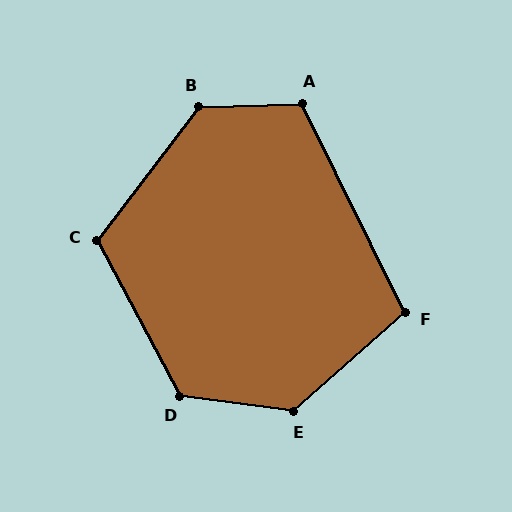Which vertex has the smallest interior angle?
F, at approximately 105 degrees.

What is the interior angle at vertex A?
Approximately 114 degrees (obtuse).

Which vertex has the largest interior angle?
E, at approximately 131 degrees.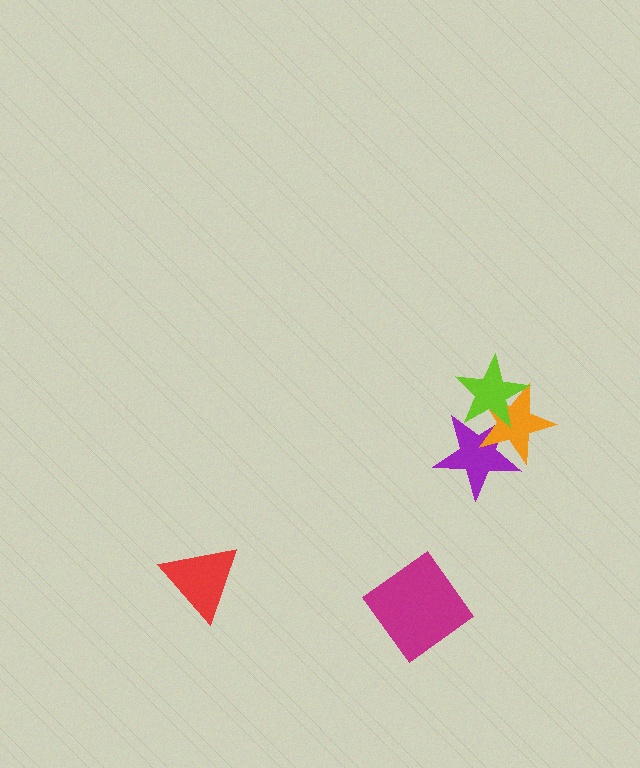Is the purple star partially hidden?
Yes, it is partially covered by another shape.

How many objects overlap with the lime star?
2 objects overlap with the lime star.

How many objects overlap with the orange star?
2 objects overlap with the orange star.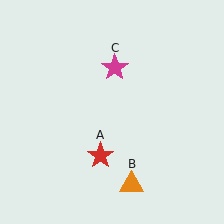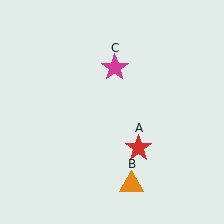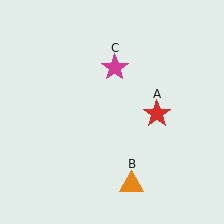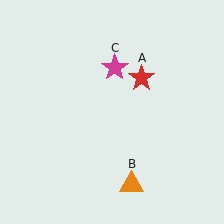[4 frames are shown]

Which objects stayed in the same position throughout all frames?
Orange triangle (object B) and magenta star (object C) remained stationary.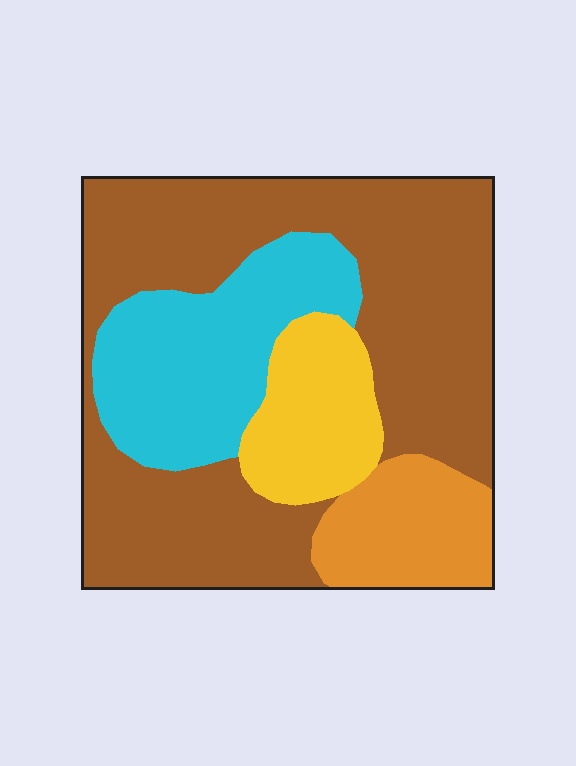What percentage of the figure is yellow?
Yellow covers roughly 10% of the figure.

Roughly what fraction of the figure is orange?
Orange takes up about one eighth (1/8) of the figure.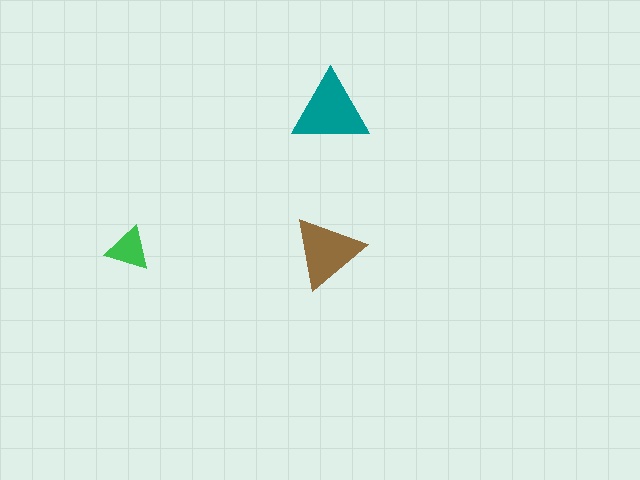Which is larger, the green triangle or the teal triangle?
The teal one.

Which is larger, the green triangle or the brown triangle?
The brown one.